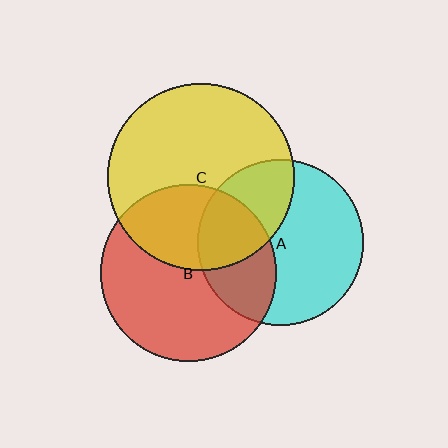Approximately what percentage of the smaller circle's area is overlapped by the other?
Approximately 35%.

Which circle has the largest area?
Circle C (yellow).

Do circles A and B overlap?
Yes.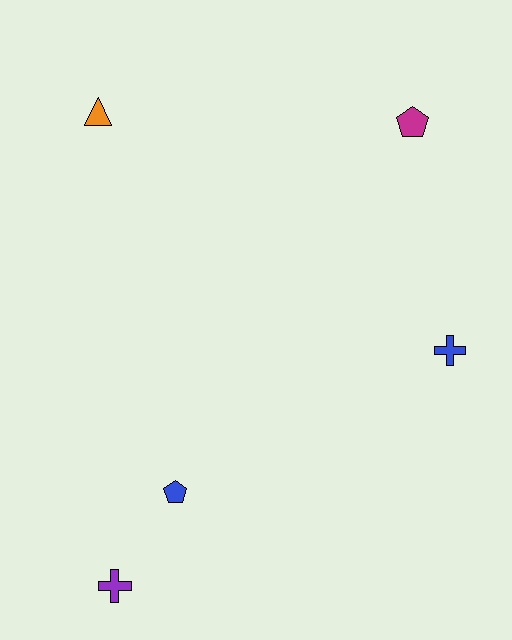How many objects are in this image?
There are 5 objects.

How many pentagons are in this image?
There are 2 pentagons.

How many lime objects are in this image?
There are no lime objects.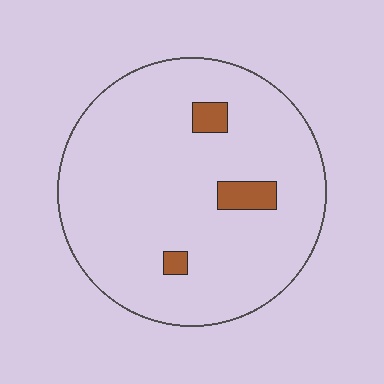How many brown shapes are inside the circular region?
3.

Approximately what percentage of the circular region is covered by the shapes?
Approximately 5%.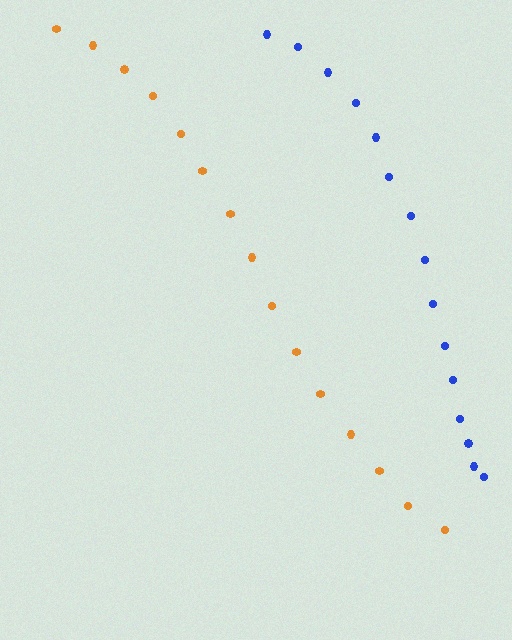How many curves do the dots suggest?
There are 2 distinct paths.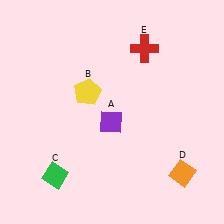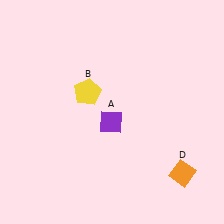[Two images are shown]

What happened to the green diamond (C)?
The green diamond (C) was removed in Image 2. It was in the bottom-left area of Image 1.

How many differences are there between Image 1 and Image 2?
There are 2 differences between the two images.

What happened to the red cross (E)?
The red cross (E) was removed in Image 2. It was in the top-right area of Image 1.